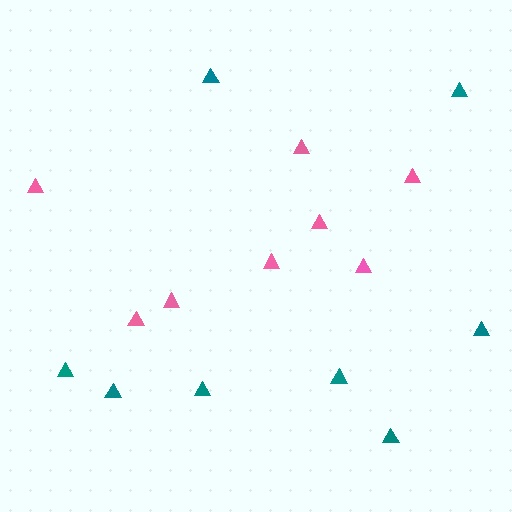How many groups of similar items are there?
There are 2 groups: one group of pink triangles (8) and one group of teal triangles (8).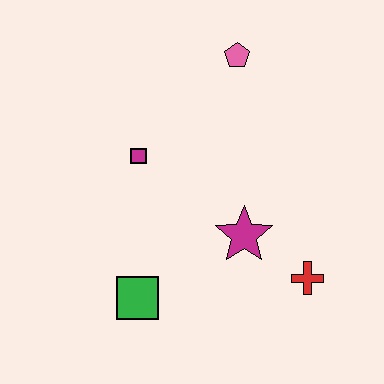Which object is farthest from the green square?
The pink pentagon is farthest from the green square.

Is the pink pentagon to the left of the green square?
No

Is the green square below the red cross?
Yes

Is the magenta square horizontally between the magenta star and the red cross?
No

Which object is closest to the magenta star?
The red cross is closest to the magenta star.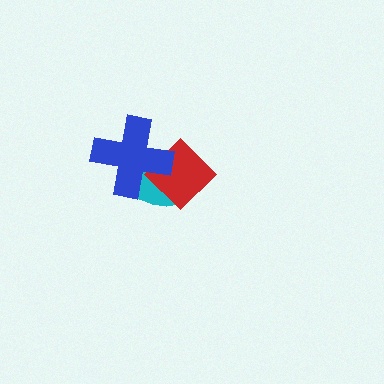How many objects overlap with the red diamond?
2 objects overlap with the red diamond.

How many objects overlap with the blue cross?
2 objects overlap with the blue cross.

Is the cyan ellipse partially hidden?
Yes, it is partially covered by another shape.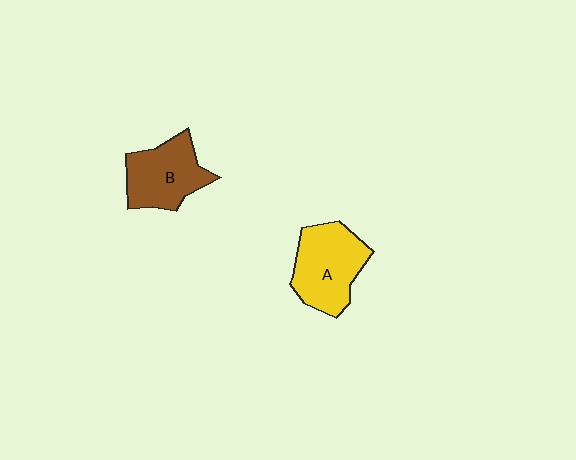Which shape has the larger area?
Shape A (yellow).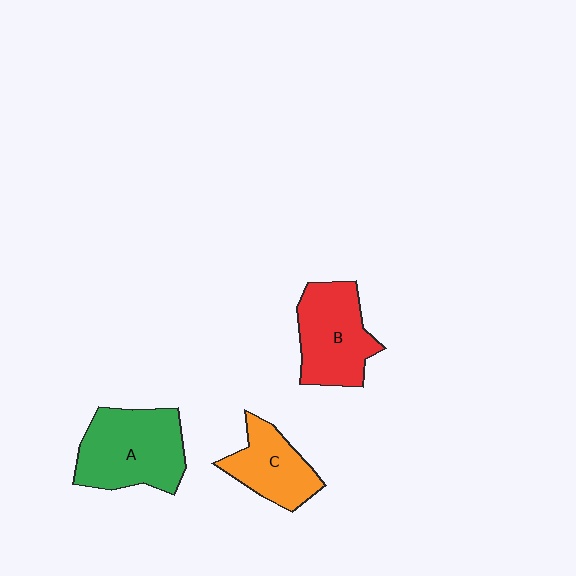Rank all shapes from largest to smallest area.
From largest to smallest: A (green), B (red), C (orange).